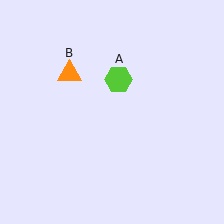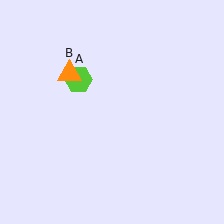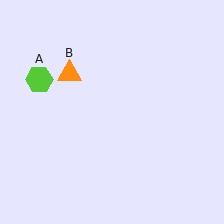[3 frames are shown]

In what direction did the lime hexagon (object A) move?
The lime hexagon (object A) moved left.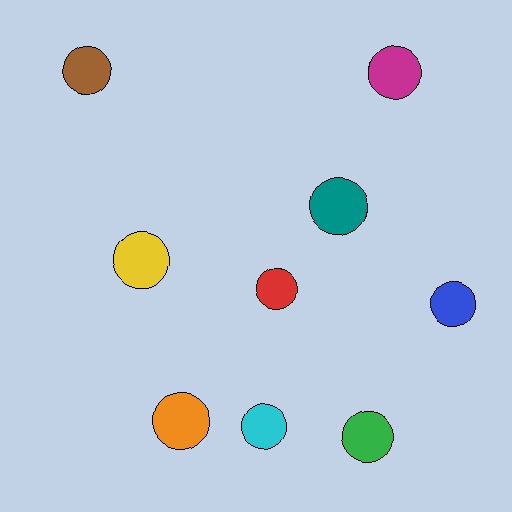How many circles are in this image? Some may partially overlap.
There are 9 circles.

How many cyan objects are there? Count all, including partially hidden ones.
There is 1 cyan object.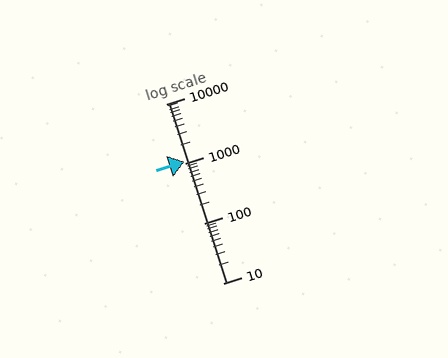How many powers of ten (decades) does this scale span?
The scale spans 3 decades, from 10 to 10000.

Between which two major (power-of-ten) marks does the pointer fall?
The pointer is between 1000 and 10000.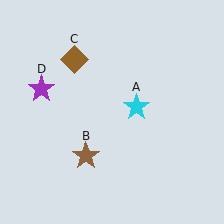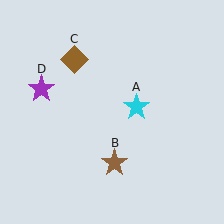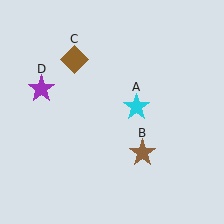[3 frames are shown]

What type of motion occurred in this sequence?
The brown star (object B) rotated counterclockwise around the center of the scene.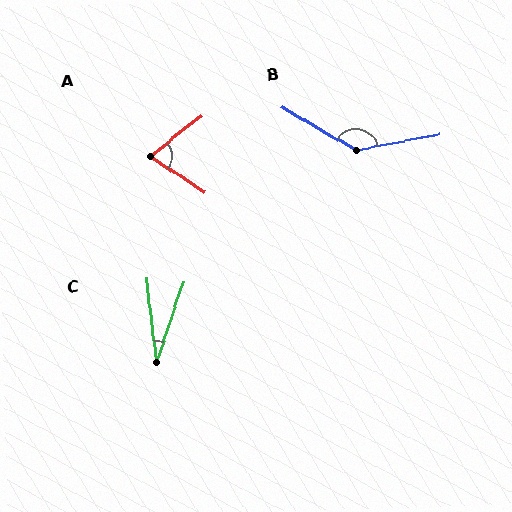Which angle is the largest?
B, at approximately 139 degrees.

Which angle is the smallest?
C, at approximately 25 degrees.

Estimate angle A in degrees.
Approximately 72 degrees.